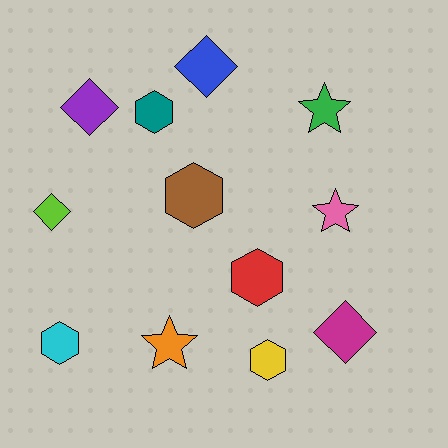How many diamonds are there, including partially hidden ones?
There are 4 diamonds.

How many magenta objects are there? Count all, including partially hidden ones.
There is 1 magenta object.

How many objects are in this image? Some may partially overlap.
There are 12 objects.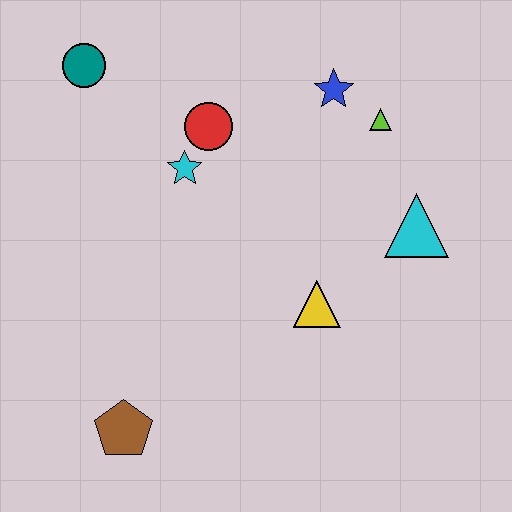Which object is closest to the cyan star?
The red circle is closest to the cyan star.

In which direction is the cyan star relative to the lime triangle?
The cyan star is to the left of the lime triangle.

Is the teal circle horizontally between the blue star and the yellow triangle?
No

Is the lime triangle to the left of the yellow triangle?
No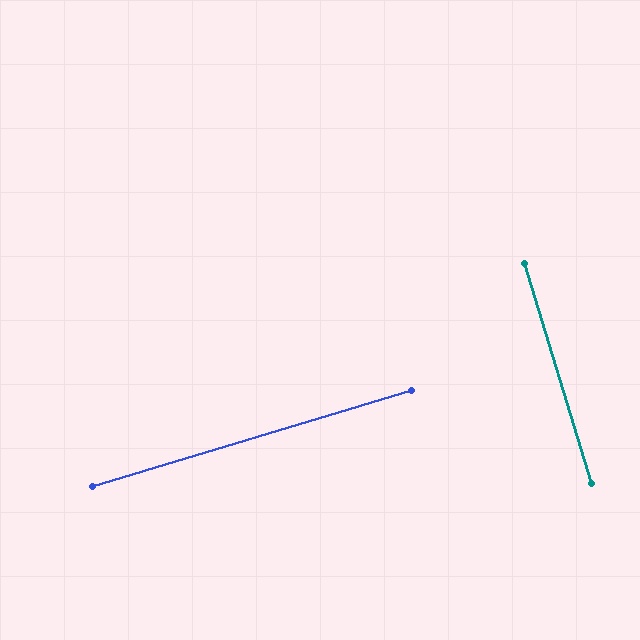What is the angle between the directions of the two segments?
Approximately 90 degrees.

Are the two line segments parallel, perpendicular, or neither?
Perpendicular — they meet at approximately 90°.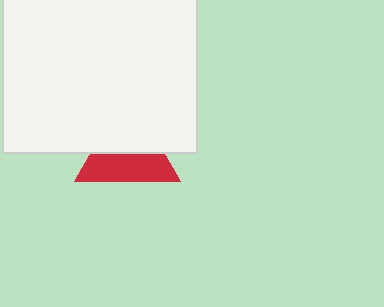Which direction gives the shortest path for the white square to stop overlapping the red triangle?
Moving up gives the shortest separation.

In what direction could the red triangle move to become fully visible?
The red triangle could move down. That would shift it out from behind the white square entirely.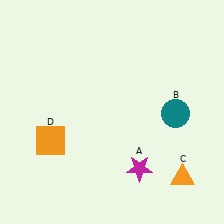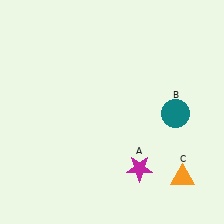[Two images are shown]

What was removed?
The orange square (D) was removed in Image 2.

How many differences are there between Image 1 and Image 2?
There is 1 difference between the two images.